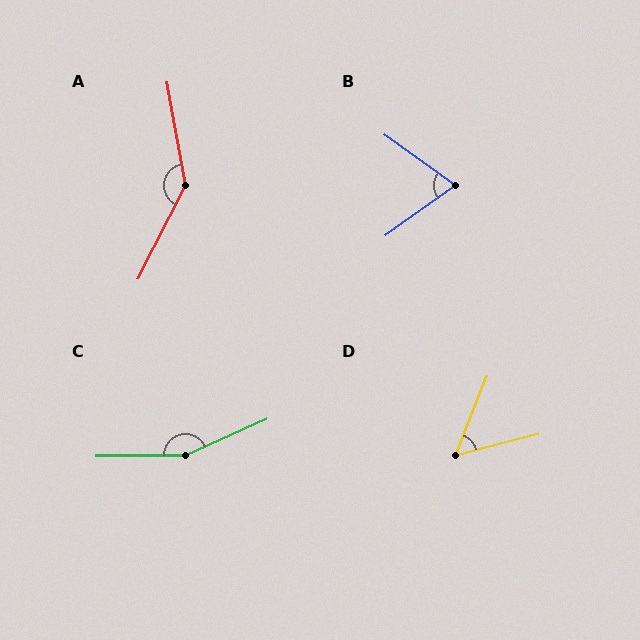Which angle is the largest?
C, at approximately 156 degrees.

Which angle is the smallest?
D, at approximately 54 degrees.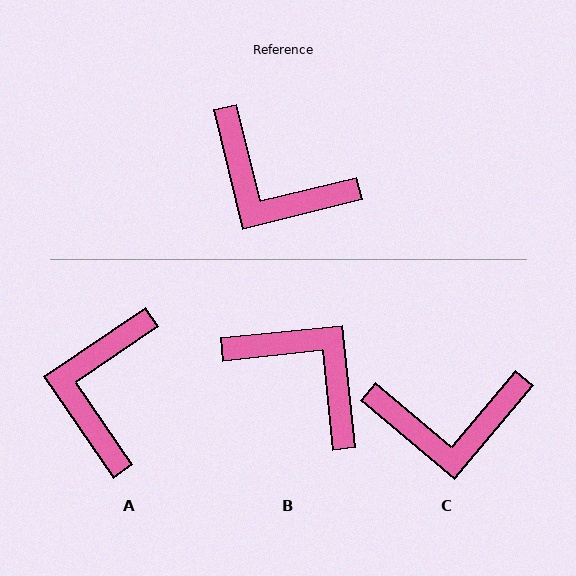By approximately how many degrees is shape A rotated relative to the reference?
Approximately 69 degrees clockwise.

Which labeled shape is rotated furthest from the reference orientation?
B, about 172 degrees away.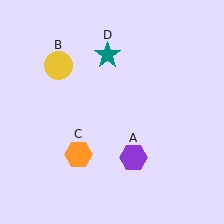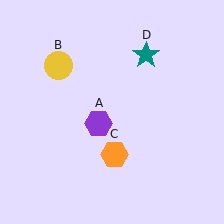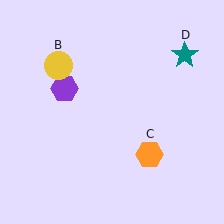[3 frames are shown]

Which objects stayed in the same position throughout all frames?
Yellow circle (object B) remained stationary.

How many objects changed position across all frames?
3 objects changed position: purple hexagon (object A), orange hexagon (object C), teal star (object D).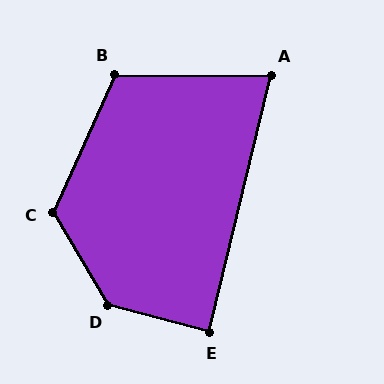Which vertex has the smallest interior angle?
A, at approximately 77 degrees.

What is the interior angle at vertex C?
Approximately 125 degrees (obtuse).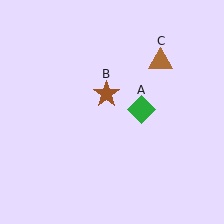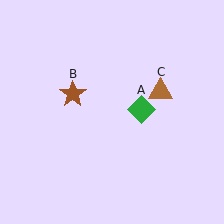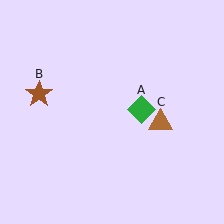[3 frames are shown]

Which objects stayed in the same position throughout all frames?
Green diamond (object A) remained stationary.